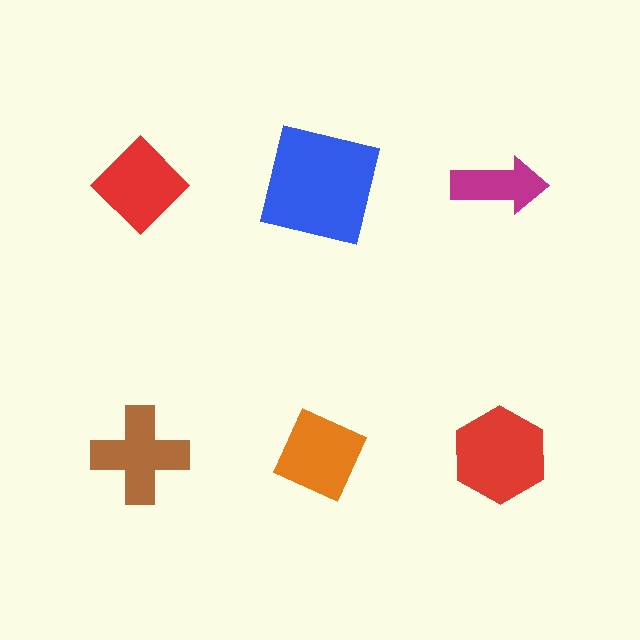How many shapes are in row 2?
3 shapes.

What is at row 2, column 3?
A red hexagon.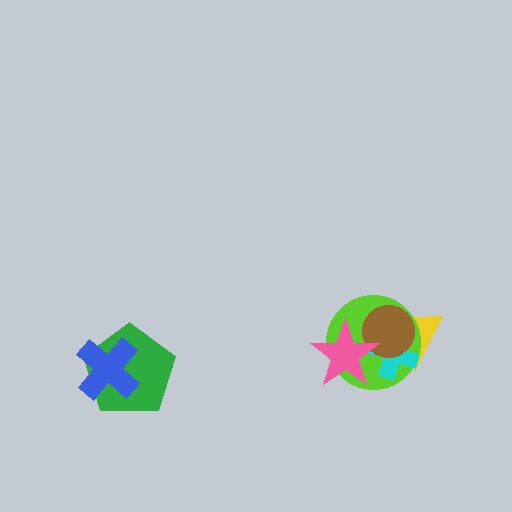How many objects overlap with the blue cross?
1 object overlaps with the blue cross.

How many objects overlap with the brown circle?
4 objects overlap with the brown circle.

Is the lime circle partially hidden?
Yes, it is partially covered by another shape.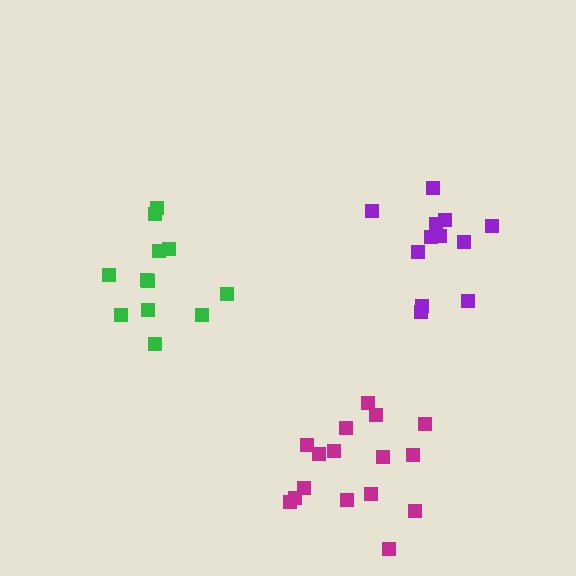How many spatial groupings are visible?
There are 3 spatial groupings.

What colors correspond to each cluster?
The clusters are colored: green, purple, magenta.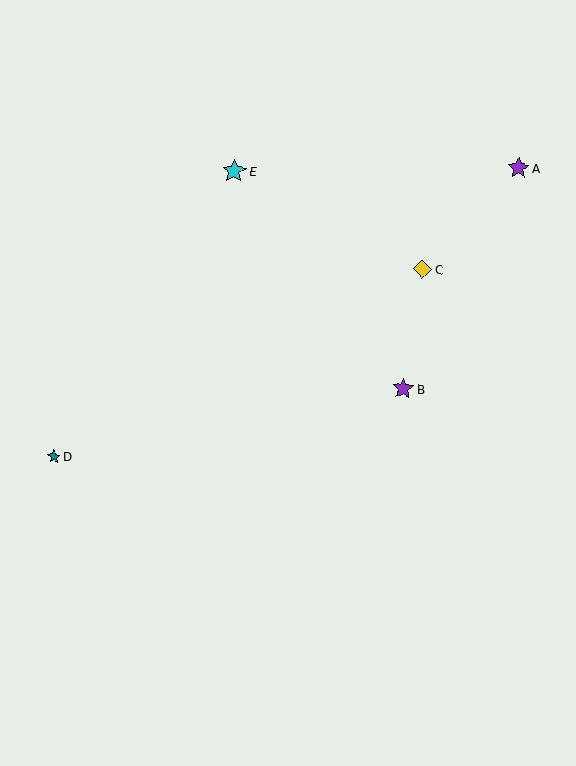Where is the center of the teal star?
The center of the teal star is at (54, 457).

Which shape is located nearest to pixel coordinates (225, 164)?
The cyan star (labeled E) at (234, 171) is nearest to that location.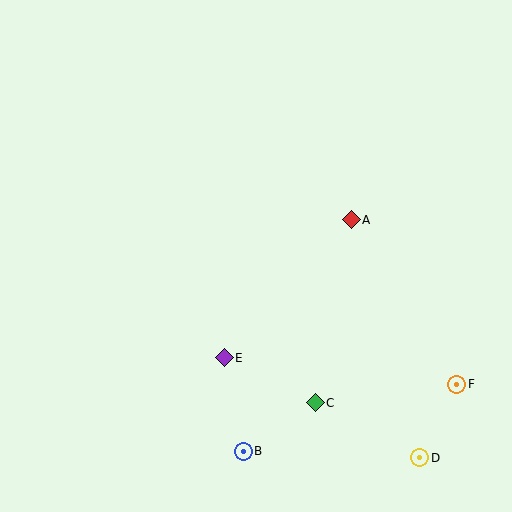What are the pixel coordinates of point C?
Point C is at (315, 403).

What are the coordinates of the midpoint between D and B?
The midpoint between D and B is at (332, 455).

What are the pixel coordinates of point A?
Point A is at (351, 220).